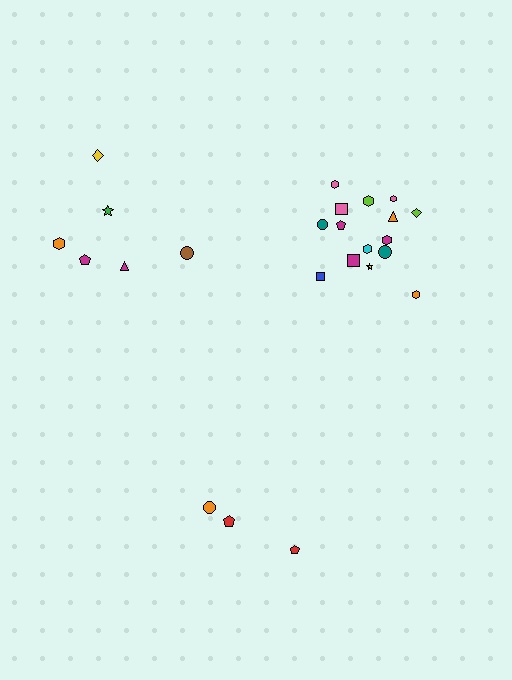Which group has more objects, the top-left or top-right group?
The top-right group.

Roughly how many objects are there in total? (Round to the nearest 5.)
Roughly 25 objects in total.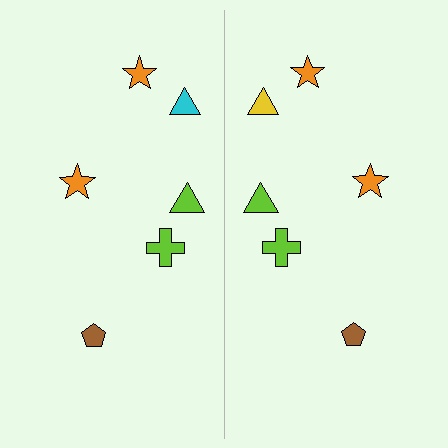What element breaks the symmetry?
The yellow triangle on the right side breaks the symmetry — its mirror counterpart is cyan.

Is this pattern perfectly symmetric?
No, the pattern is not perfectly symmetric. The yellow triangle on the right side breaks the symmetry — its mirror counterpart is cyan.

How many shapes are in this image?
There are 12 shapes in this image.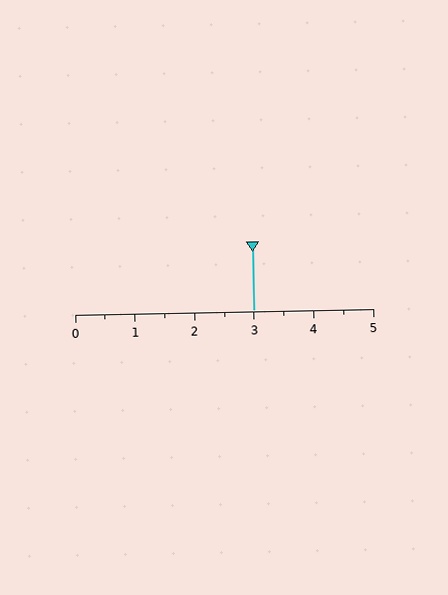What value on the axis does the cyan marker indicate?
The marker indicates approximately 3.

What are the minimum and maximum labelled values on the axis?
The axis runs from 0 to 5.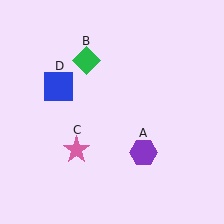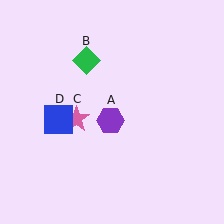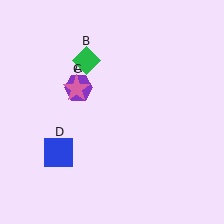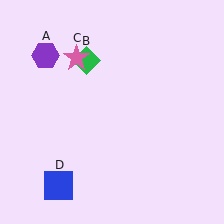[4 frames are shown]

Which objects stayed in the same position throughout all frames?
Green diamond (object B) remained stationary.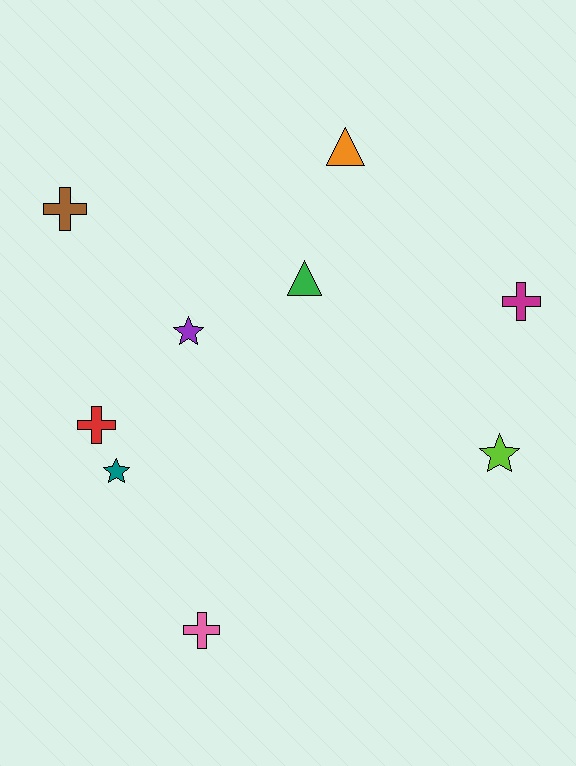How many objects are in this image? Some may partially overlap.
There are 9 objects.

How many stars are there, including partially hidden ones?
There are 3 stars.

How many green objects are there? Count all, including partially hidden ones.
There is 1 green object.